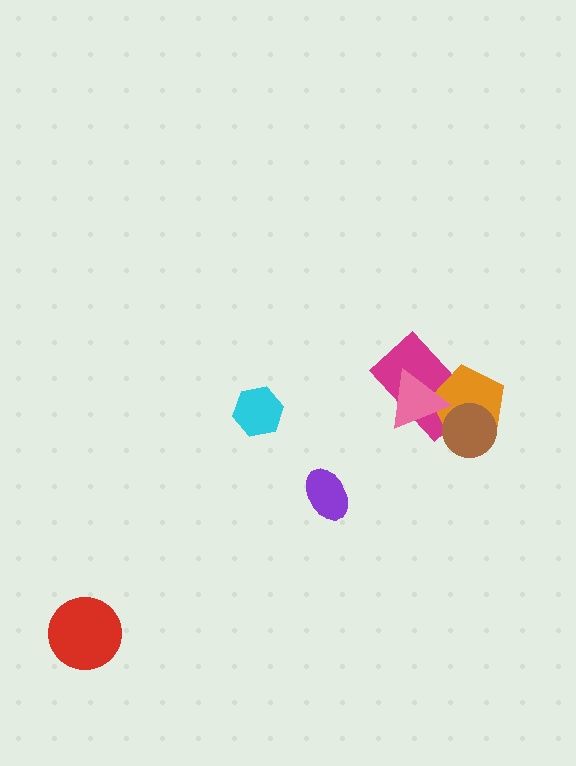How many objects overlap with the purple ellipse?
0 objects overlap with the purple ellipse.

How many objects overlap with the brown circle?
2 objects overlap with the brown circle.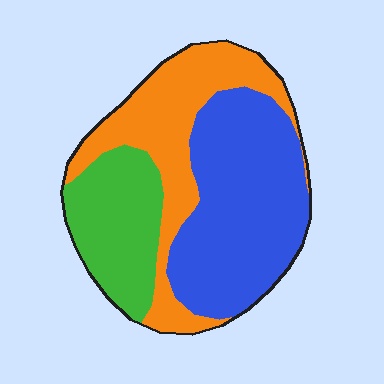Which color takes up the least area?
Green, at roughly 25%.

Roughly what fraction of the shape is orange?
Orange covers 32% of the shape.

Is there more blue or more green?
Blue.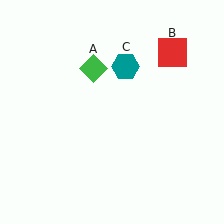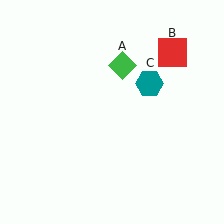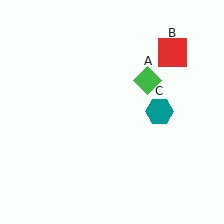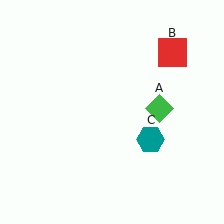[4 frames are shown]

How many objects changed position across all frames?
2 objects changed position: green diamond (object A), teal hexagon (object C).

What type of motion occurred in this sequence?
The green diamond (object A), teal hexagon (object C) rotated clockwise around the center of the scene.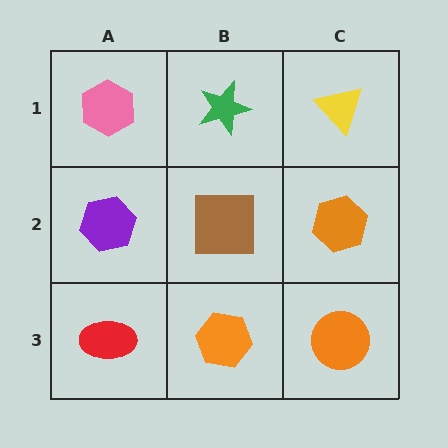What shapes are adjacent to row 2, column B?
A green star (row 1, column B), an orange hexagon (row 3, column B), a purple hexagon (row 2, column A), an orange hexagon (row 2, column C).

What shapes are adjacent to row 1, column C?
An orange hexagon (row 2, column C), a green star (row 1, column B).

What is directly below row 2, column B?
An orange hexagon.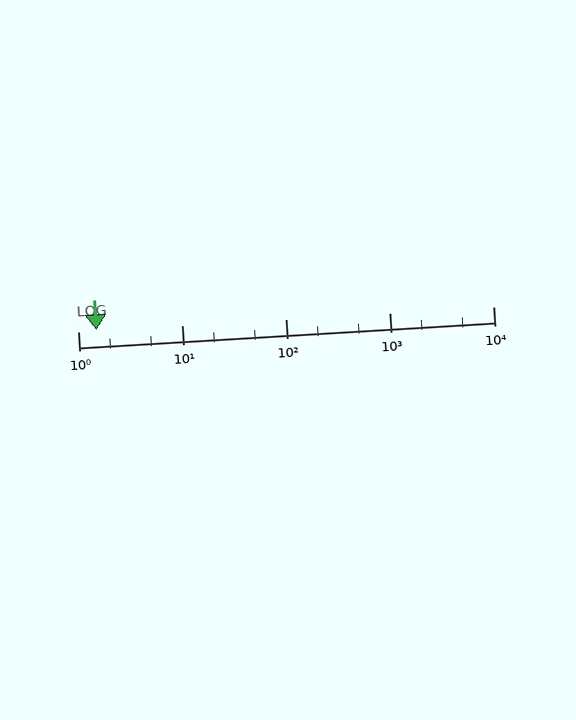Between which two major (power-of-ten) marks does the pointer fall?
The pointer is between 1 and 10.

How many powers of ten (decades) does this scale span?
The scale spans 4 decades, from 1 to 10000.